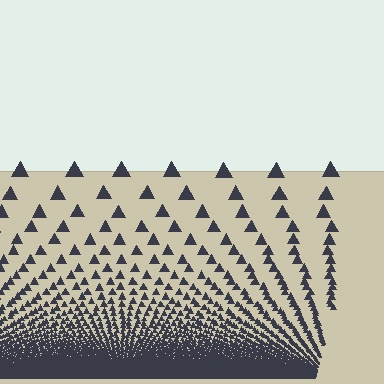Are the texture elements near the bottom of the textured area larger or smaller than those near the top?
Smaller. The gradient is inverted — elements near the bottom are smaller and denser.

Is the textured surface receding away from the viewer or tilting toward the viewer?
The surface appears to tilt toward the viewer. Texture elements get larger and sparser toward the top.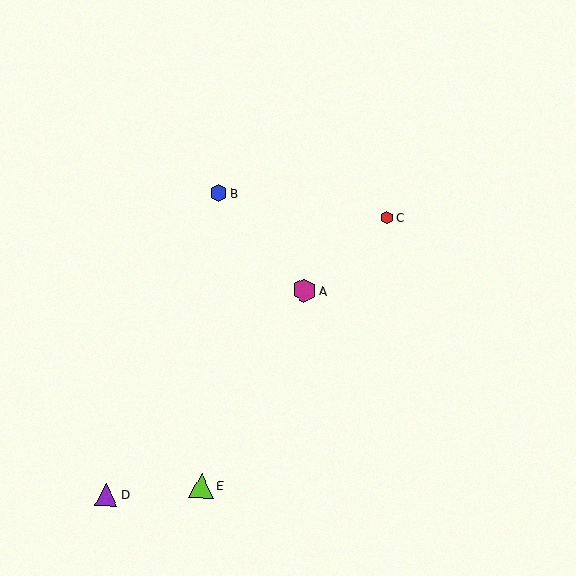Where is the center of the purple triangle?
The center of the purple triangle is at (106, 495).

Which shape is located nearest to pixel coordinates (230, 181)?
The blue hexagon (labeled B) at (219, 193) is nearest to that location.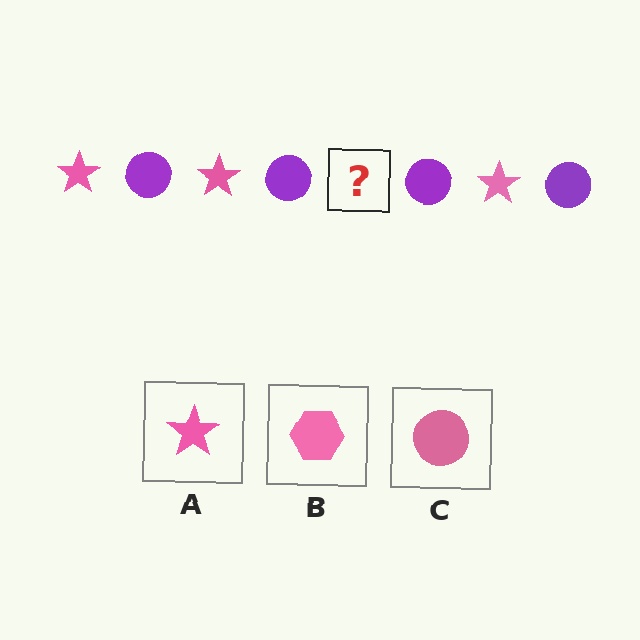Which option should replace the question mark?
Option A.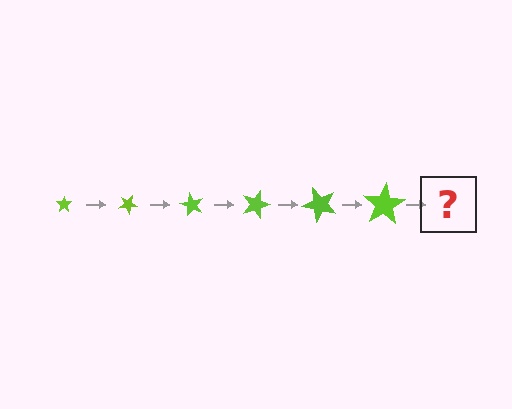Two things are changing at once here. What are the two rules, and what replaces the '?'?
The two rules are that the star grows larger each step and it rotates 30 degrees each step. The '?' should be a star, larger than the previous one and rotated 180 degrees from the start.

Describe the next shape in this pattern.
It should be a star, larger than the previous one and rotated 180 degrees from the start.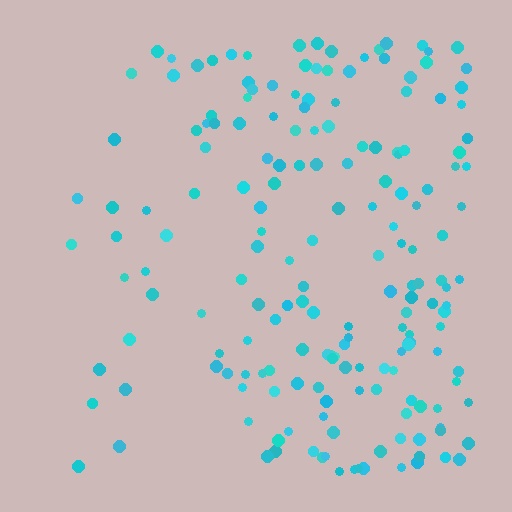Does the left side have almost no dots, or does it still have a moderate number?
Still a moderate number, just noticeably fewer than the right.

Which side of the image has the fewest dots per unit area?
The left.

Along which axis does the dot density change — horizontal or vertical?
Horizontal.